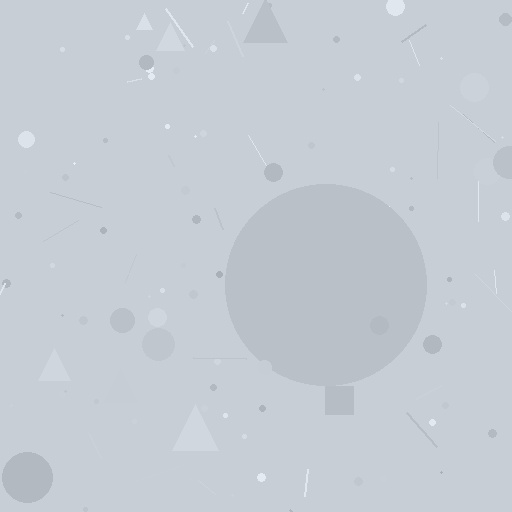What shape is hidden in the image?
A circle is hidden in the image.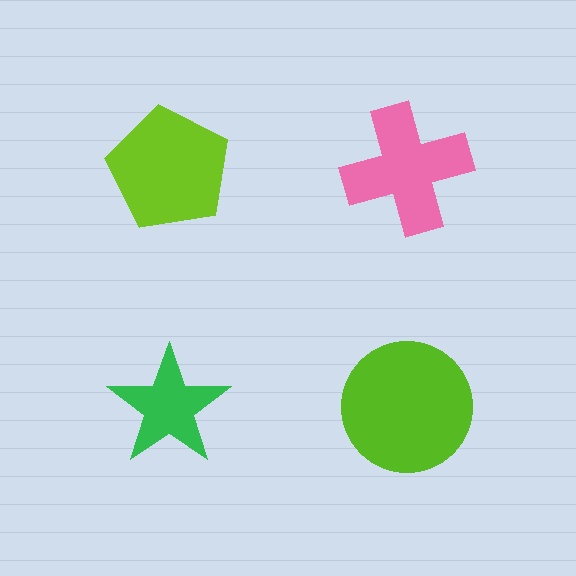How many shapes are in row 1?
2 shapes.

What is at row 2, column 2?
A lime circle.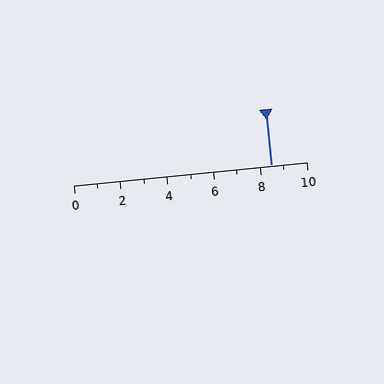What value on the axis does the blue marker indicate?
The marker indicates approximately 8.5.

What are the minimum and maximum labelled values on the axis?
The axis runs from 0 to 10.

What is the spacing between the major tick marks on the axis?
The major ticks are spaced 2 apart.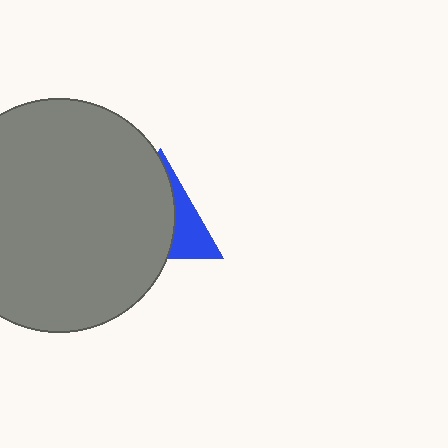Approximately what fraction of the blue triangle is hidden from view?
Roughly 66% of the blue triangle is hidden behind the gray circle.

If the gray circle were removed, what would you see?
You would see the complete blue triangle.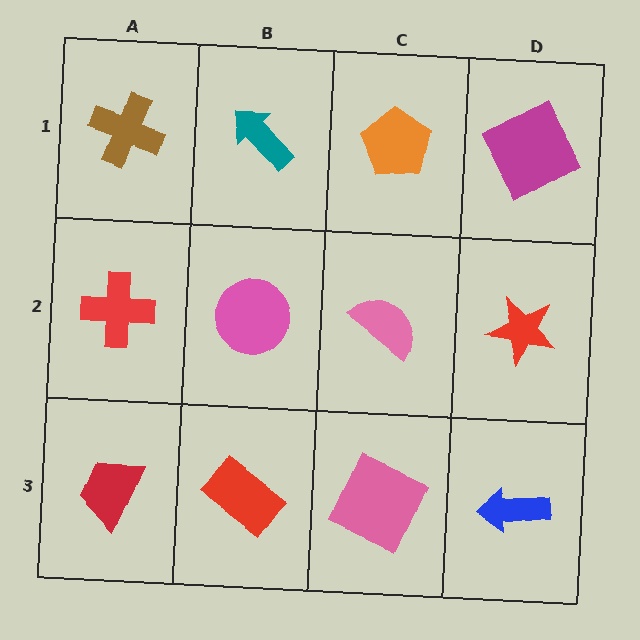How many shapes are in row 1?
4 shapes.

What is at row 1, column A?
A brown cross.